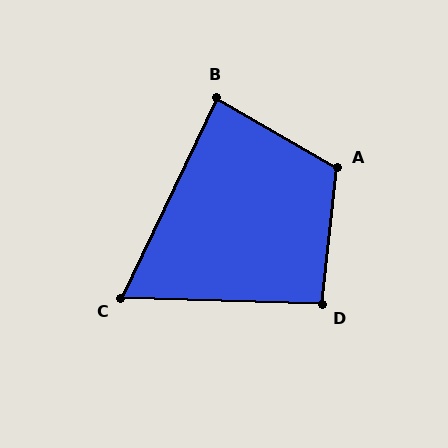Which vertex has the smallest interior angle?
C, at approximately 67 degrees.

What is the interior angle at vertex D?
Approximately 95 degrees (approximately right).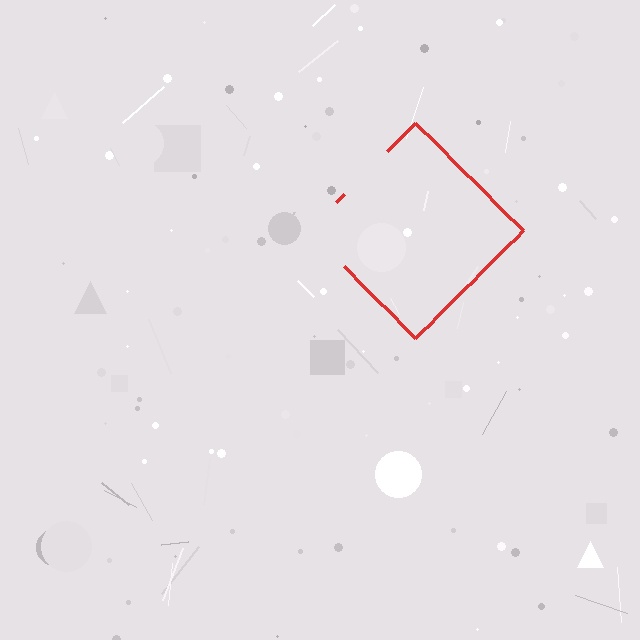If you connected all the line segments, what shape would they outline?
They would outline a diamond.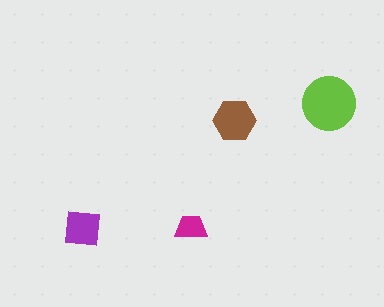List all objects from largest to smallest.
The lime circle, the brown hexagon, the purple square, the magenta trapezoid.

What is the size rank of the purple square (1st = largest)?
3rd.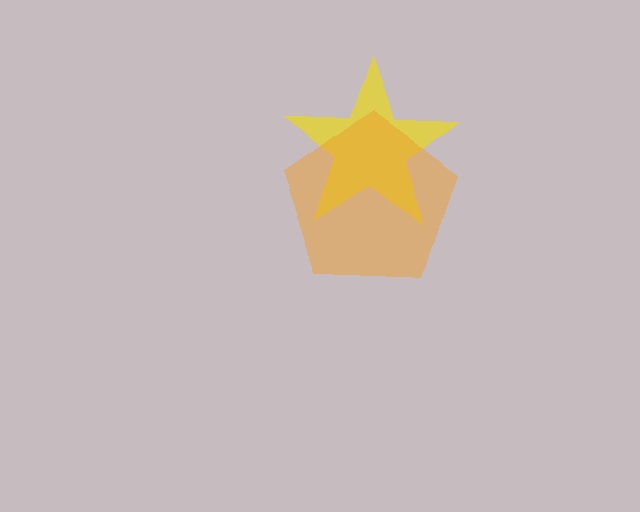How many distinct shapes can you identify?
There are 2 distinct shapes: a yellow star, an orange pentagon.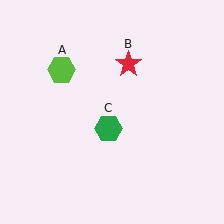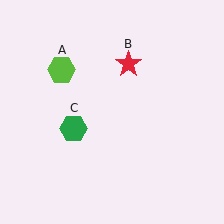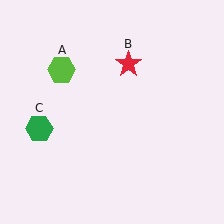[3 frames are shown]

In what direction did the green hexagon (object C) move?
The green hexagon (object C) moved left.